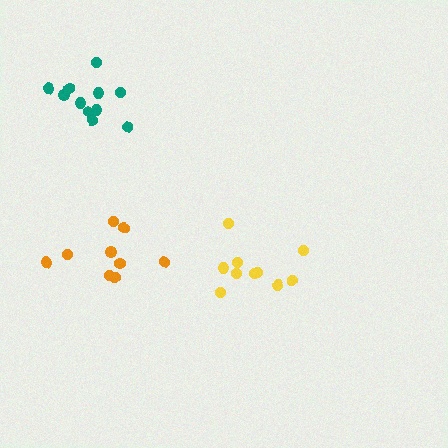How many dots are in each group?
Group 1: 9 dots, Group 2: 11 dots, Group 3: 10 dots (30 total).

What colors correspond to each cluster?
The clusters are colored: orange, teal, yellow.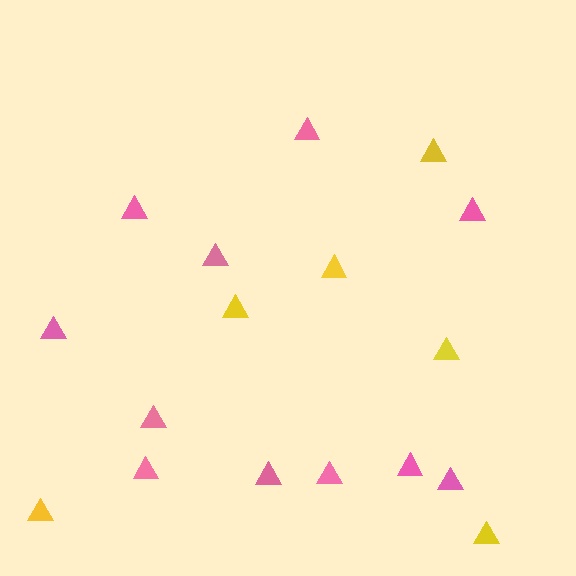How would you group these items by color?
There are 2 groups: one group of pink triangles (11) and one group of yellow triangles (6).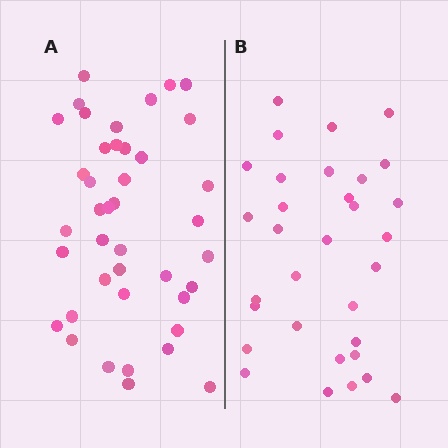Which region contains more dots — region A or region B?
Region A (the left region) has more dots.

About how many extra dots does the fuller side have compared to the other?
Region A has roughly 8 or so more dots than region B.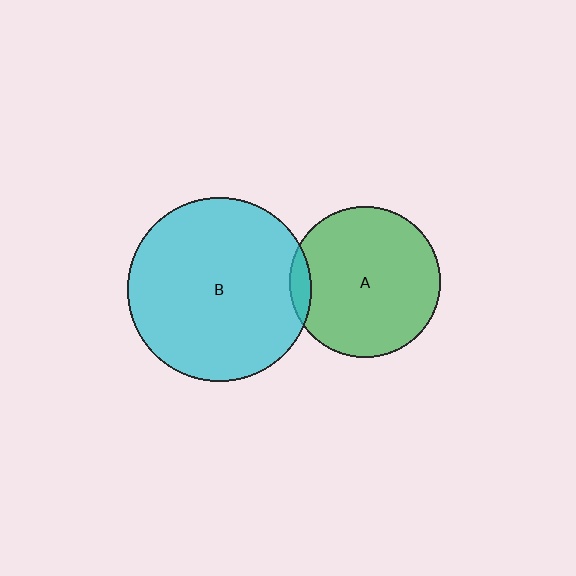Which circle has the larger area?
Circle B (cyan).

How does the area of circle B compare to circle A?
Approximately 1.5 times.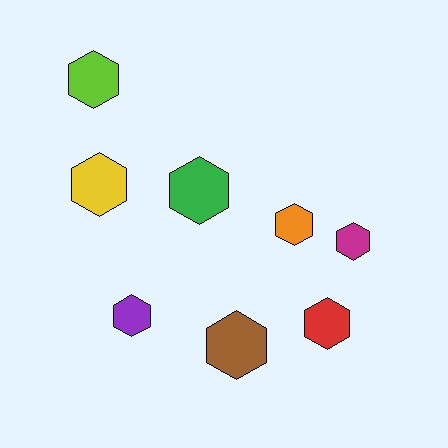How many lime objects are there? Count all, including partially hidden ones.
There is 1 lime object.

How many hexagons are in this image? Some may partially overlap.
There are 8 hexagons.